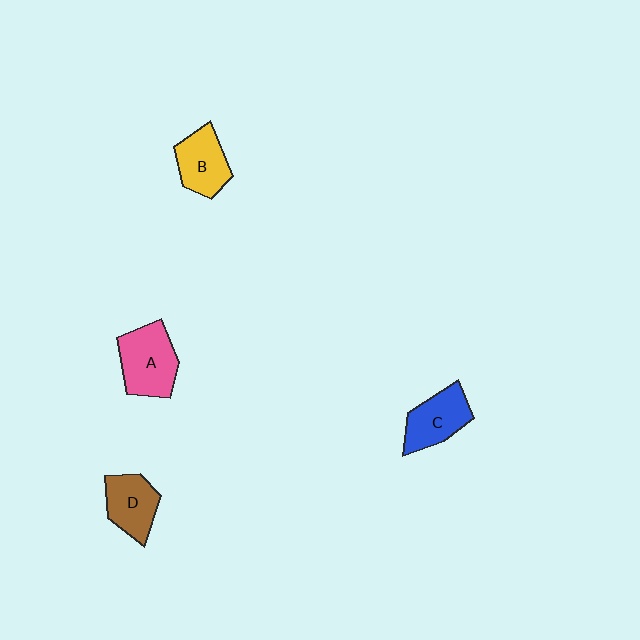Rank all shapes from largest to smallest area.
From largest to smallest: A (pink), C (blue), B (yellow), D (brown).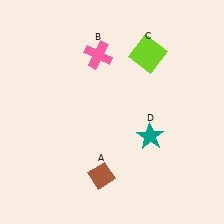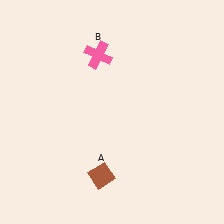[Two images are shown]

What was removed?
The lime square (C), the teal star (D) were removed in Image 2.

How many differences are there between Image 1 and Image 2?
There are 2 differences between the two images.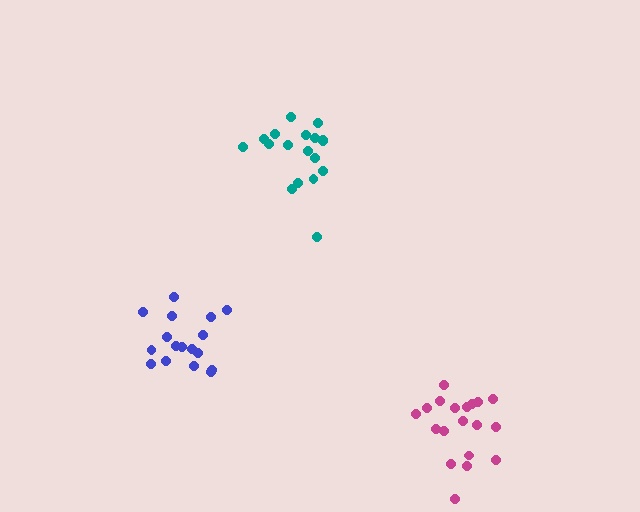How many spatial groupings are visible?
There are 3 spatial groupings.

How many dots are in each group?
Group 1: 19 dots, Group 2: 17 dots, Group 3: 18 dots (54 total).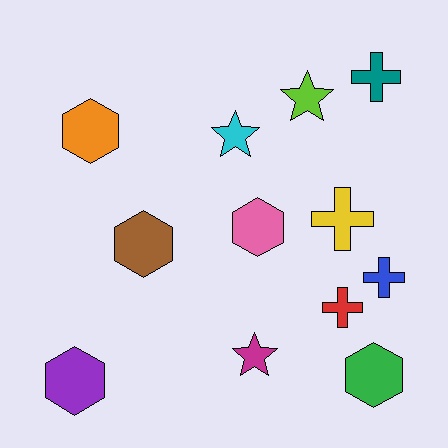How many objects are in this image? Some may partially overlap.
There are 12 objects.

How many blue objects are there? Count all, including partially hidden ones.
There is 1 blue object.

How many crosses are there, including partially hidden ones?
There are 4 crosses.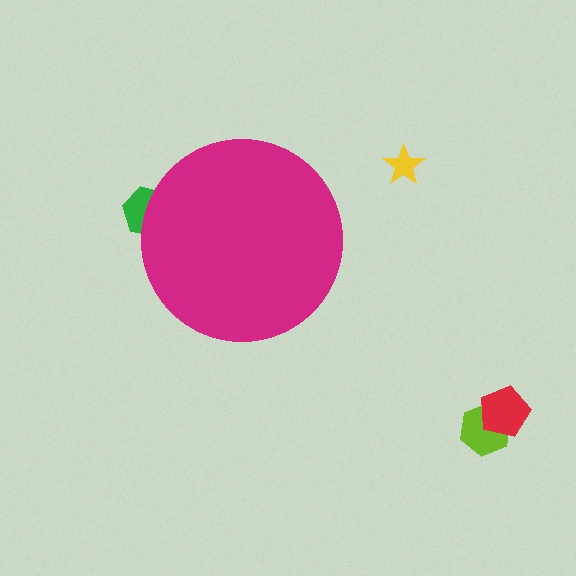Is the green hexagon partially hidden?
Yes, the green hexagon is partially hidden behind the magenta circle.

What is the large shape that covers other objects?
A magenta circle.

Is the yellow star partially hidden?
No, the yellow star is fully visible.